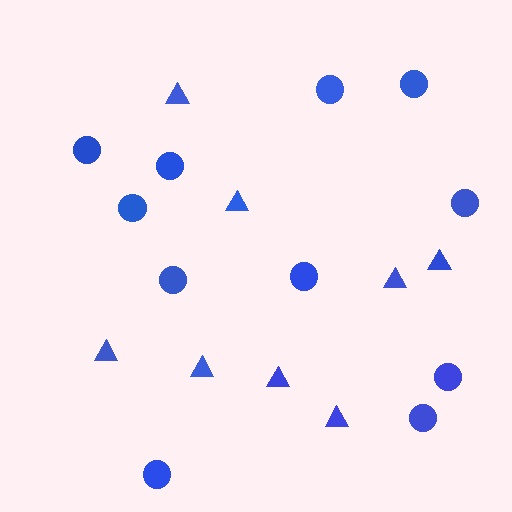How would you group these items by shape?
There are 2 groups: one group of circles (11) and one group of triangles (8).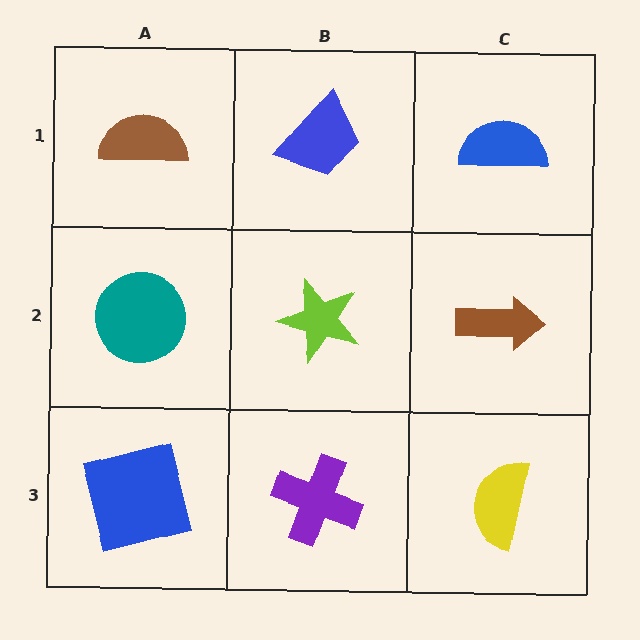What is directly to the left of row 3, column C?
A purple cross.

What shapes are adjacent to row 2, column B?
A blue trapezoid (row 1, column B), a purple cross (row 3, column B), a teal circle (row 2, column A), a brown arrow (row 2, column C).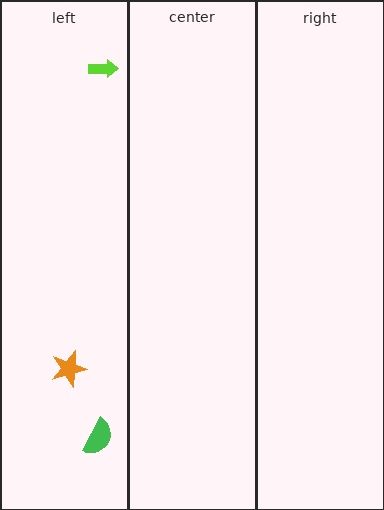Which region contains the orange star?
The left region.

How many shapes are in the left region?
3.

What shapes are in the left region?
The green semicircle, the orange star, the lime arrow.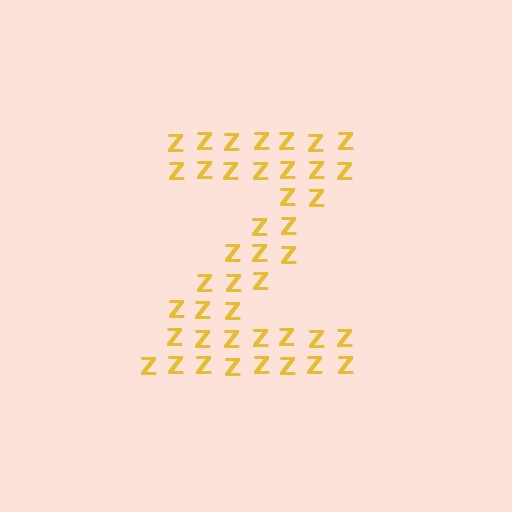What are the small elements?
The small elements are letter Z's.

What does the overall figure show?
The overall figure shows the letter Z.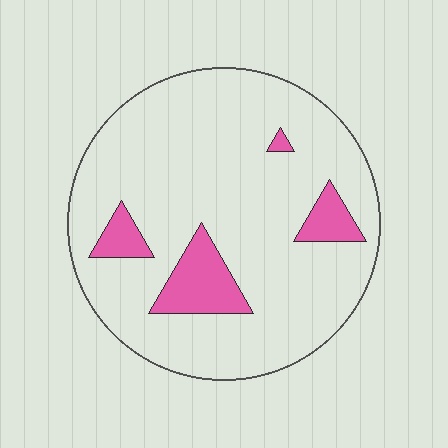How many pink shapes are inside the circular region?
4.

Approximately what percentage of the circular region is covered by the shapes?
Approximately 10%.